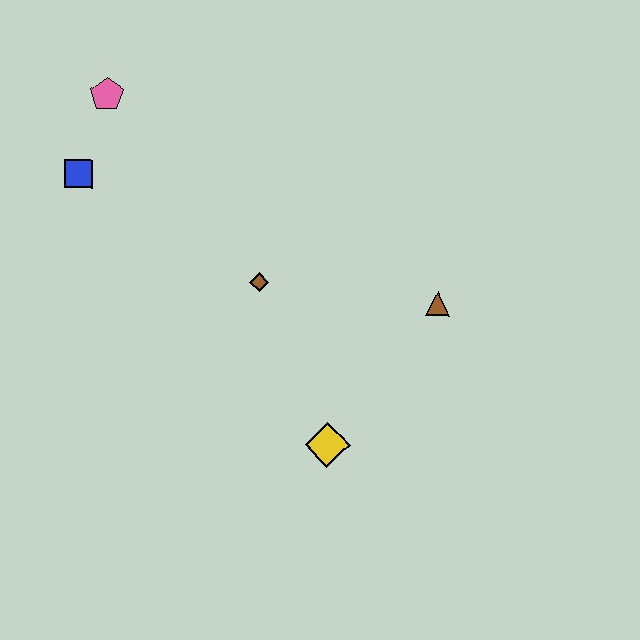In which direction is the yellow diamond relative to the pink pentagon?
The yellow diamond is below the pink pentagon.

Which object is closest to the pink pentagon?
The blue square is closest to the pink pentagon.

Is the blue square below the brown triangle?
No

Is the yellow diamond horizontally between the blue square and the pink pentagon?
No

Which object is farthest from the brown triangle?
The pink pentagon is farthest from the brown triangle.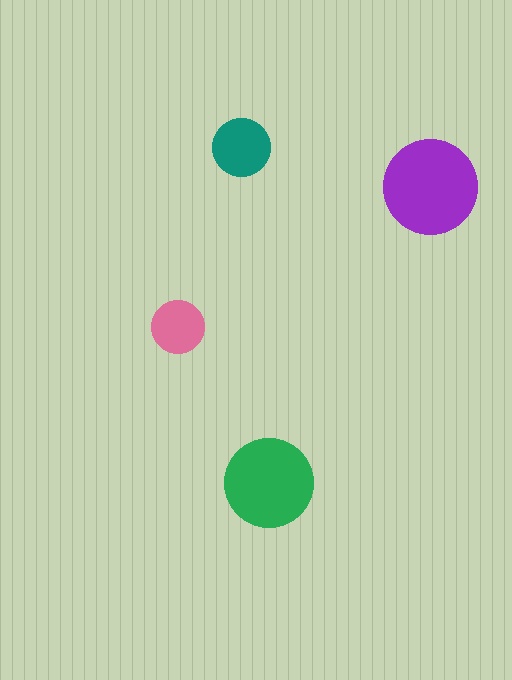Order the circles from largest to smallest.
the purple one, the green one, the teal one, the pink one.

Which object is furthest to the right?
The purple circle is rightmost.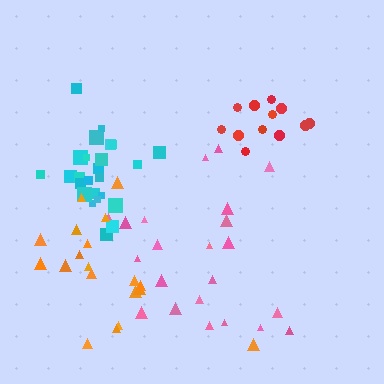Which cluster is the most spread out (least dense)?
Pink.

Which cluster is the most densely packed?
Cyan.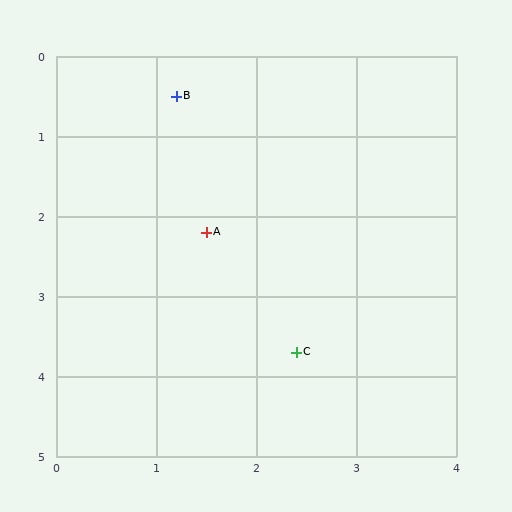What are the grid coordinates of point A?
Point A is at approximately (1.5, 2.2).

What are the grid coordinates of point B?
Point B is at approximately (1.2, 0.5).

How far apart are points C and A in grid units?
Points C and A are about 1.7 grid units apart.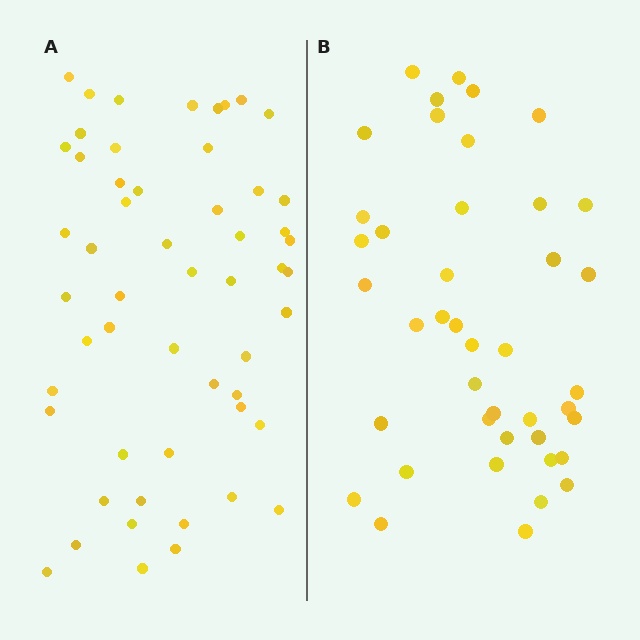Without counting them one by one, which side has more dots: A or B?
Region A (the left region) has more dots.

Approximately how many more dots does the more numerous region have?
Region A has roughly 12 or so more dots than region B.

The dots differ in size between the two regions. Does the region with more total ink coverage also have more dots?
No. Region B has more total ink coverage because its dots are larger, but region A actually contains more individual dots. Total area can be misleading — the number of items is what matters here.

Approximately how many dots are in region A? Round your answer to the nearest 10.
About 50 dots. (The exact count is 54, which rounds to 50.)